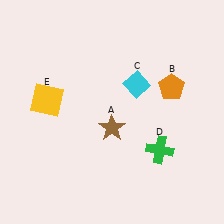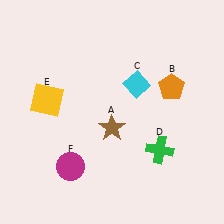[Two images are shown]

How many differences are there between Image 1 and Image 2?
There is 1 difference between the two images.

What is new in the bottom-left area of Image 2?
A magenta circle (F) was added in the bottom-left area of Image 2.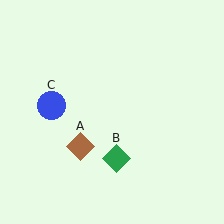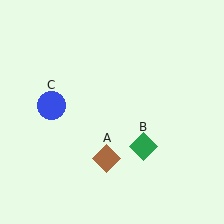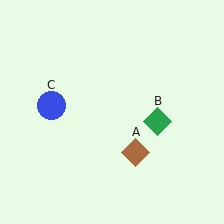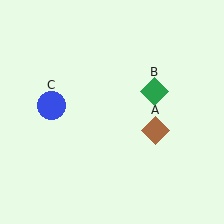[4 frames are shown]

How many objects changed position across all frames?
2 objects changed position: brown diamond (object A), green diamond (object B).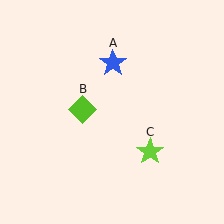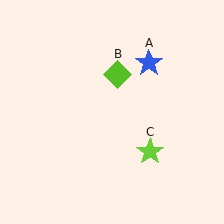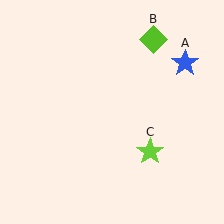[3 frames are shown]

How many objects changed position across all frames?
2 objects changed position: blue star (object A), lime diamond (object B).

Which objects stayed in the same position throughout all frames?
Lime star (object C) remained stationary.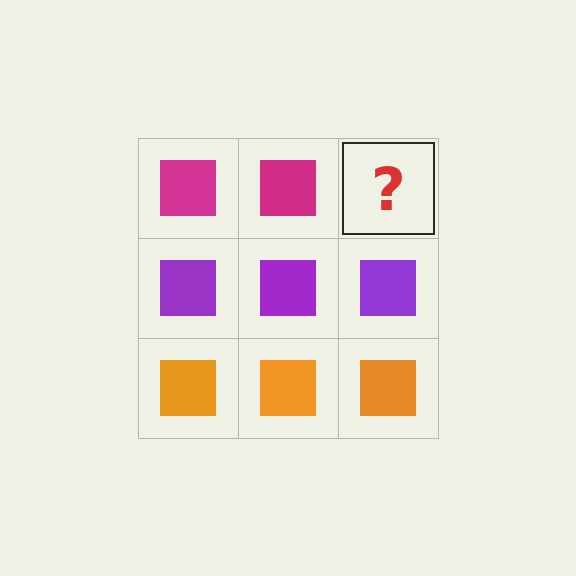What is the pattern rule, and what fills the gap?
The rule is that each row has a consistent color. The gap should be filled with a magenta square.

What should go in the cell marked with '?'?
The missing cell should contain a magenta square.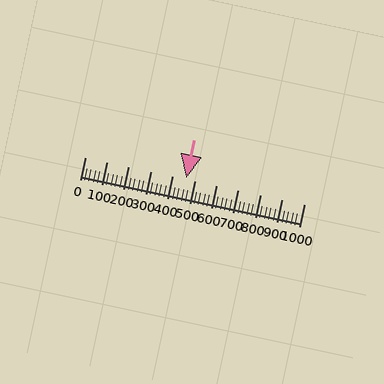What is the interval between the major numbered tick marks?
The major tick marks are spaced 100 units apart.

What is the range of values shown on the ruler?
The ruler shows values from 0 to 1000.